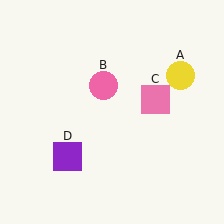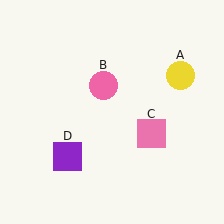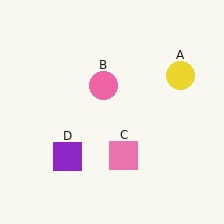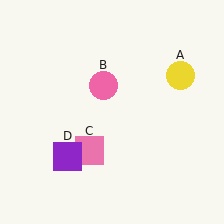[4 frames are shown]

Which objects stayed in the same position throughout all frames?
Yellow circle (object A) and pink circle (object B) and purple square (object D) remained stationary.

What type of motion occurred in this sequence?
The pink square (object C) rotated clockwise around the center of the scene.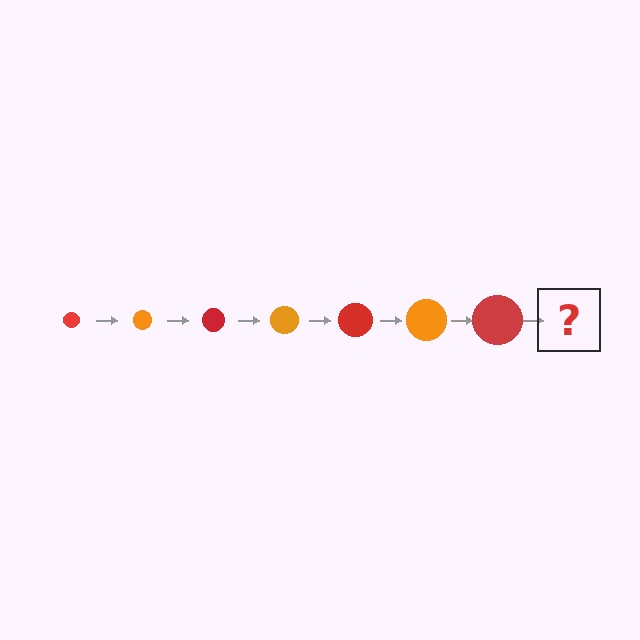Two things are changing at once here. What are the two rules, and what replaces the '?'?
The two rules are that the circle grows larger each step and the color cycles through red and orange. The '?' should be an orange circle, larger than the previous one.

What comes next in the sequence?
The next element should be an orange circle, larger than the previous one.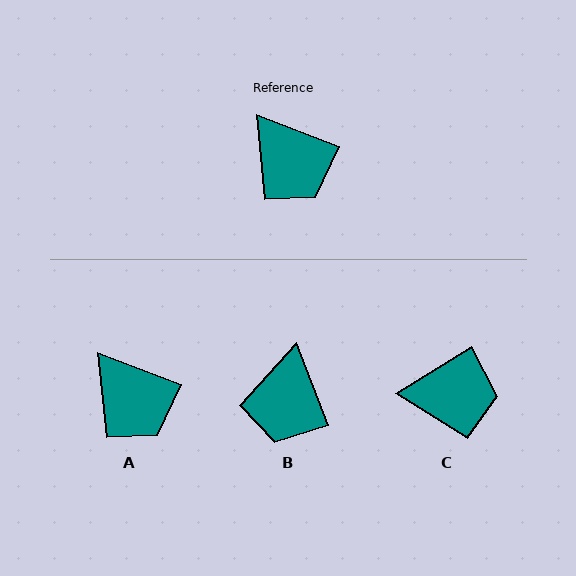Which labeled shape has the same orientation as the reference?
A.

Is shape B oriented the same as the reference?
No, it is off by about 48 degrees.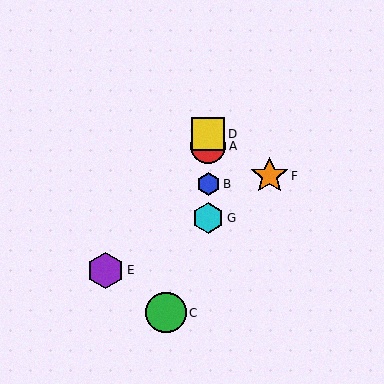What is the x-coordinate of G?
Object G is at x≈208.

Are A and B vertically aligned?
Yes, both are at x≈208.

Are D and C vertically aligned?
No, D is at x≈208 and C is at x≈166.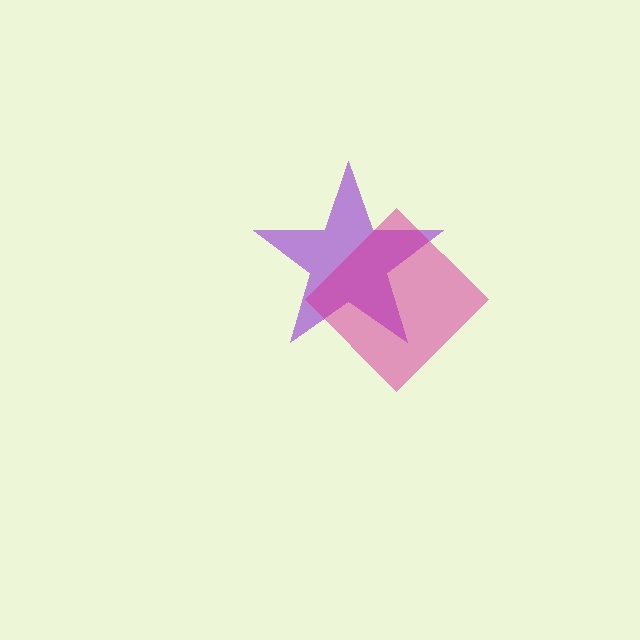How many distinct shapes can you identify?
There are 2 distinct shapes: a purple star, a magenta diamond.